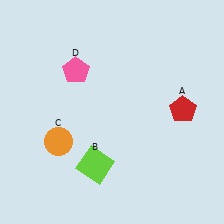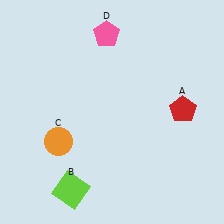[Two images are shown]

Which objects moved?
The objects that moved are: the lime square (B), the pink pentagon (D).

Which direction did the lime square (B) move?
The lime square (B) moved down.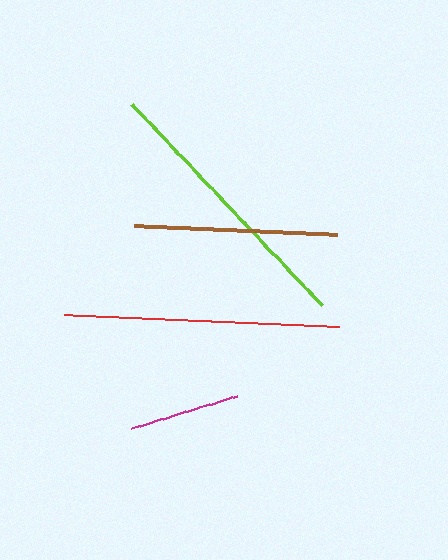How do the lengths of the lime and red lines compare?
The lime and red lines are approximately the same length.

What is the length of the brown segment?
The brown segment is approximately 202 pixels long.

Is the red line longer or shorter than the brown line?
The red line is longer than the brown line.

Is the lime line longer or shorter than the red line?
The lime line is longer than the red line.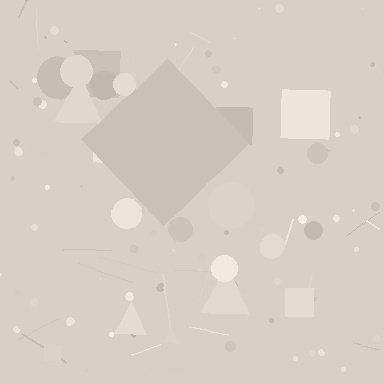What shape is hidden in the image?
A diamond is hidden in the image.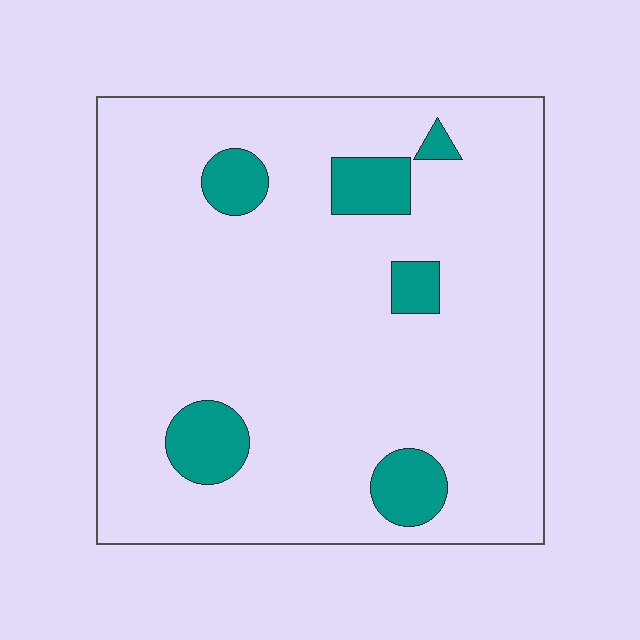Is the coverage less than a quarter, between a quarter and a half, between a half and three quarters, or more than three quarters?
Less than a quarter.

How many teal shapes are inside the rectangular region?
6.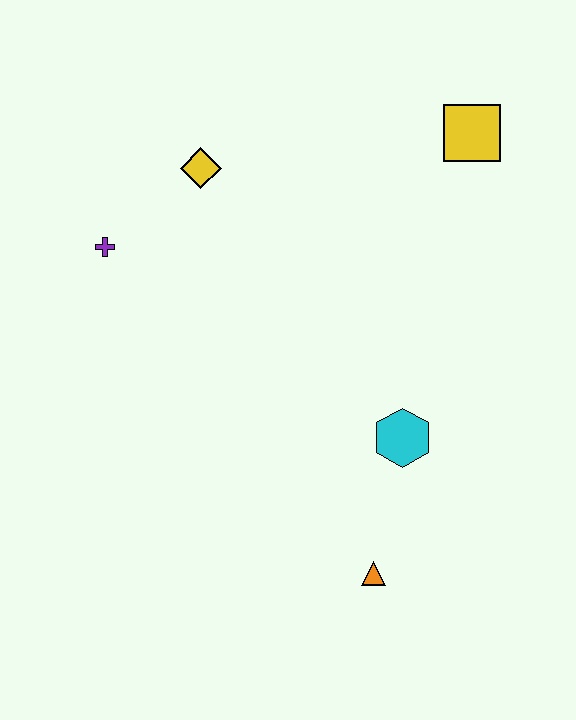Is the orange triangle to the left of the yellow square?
Yes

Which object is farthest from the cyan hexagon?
The purple cross is farthest from the cyan hexagon.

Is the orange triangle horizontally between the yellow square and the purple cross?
Yes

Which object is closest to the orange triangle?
The cyan hexagon is closest to the orange triangle.